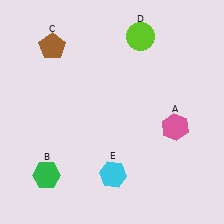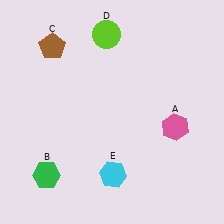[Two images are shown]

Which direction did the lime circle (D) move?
The lime circle (D) moved left.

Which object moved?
The lime circle (D) moved left.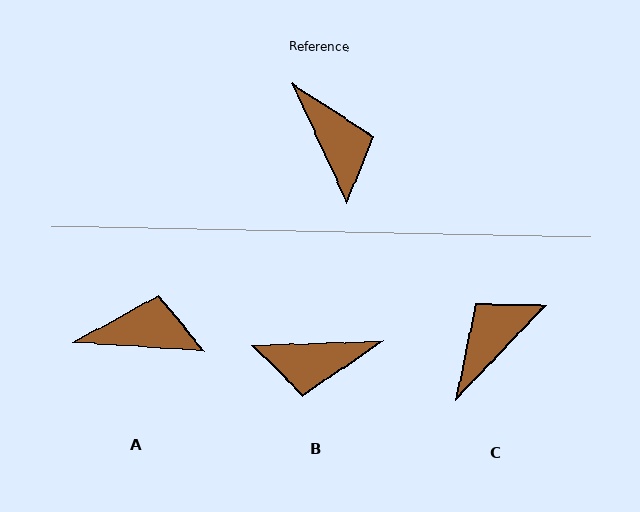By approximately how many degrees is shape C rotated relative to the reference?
Approximately 112 degrees counter-clockwise.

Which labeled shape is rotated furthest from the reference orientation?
B, about 113 degrees away.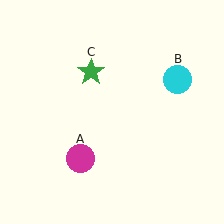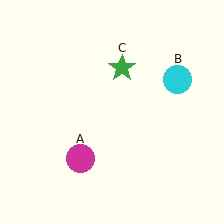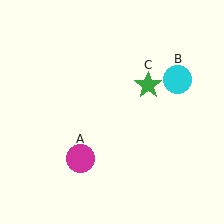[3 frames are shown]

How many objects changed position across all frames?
1 object changed position: green star (object C).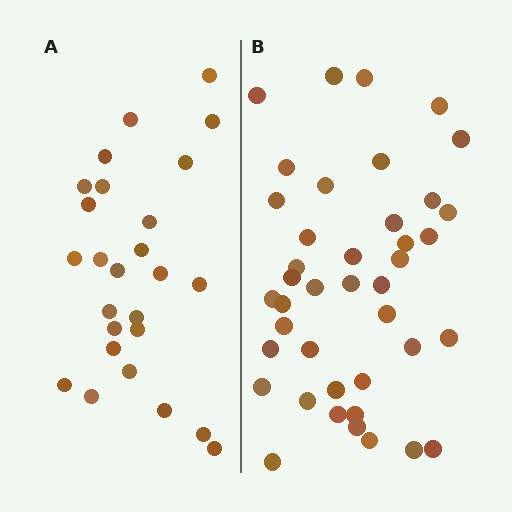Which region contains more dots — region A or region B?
Region B (the right region) has more dots.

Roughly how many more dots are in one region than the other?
Region B has approximately 15 more dots than region A.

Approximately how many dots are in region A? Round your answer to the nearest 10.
About 30 dots. (The exact count is 26, which rounds to 30.)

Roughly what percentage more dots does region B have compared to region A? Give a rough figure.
About 60% more.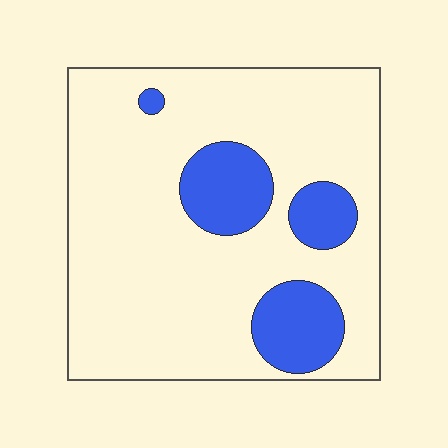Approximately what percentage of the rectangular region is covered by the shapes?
Approximately 20%.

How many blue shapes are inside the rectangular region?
4.